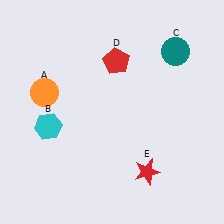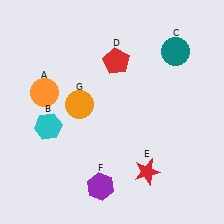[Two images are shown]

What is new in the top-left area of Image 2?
An orange circle (G) was added in the top-left area of Image 2.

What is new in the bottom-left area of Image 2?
A purple hexagon (F) was added in the bottom-left area of Image 2.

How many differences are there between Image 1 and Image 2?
There are 2 differences between the two images.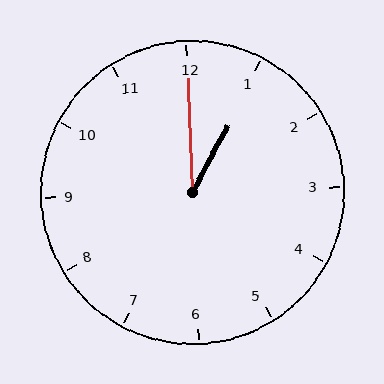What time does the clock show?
1:00.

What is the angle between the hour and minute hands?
Approximately 30 degrees.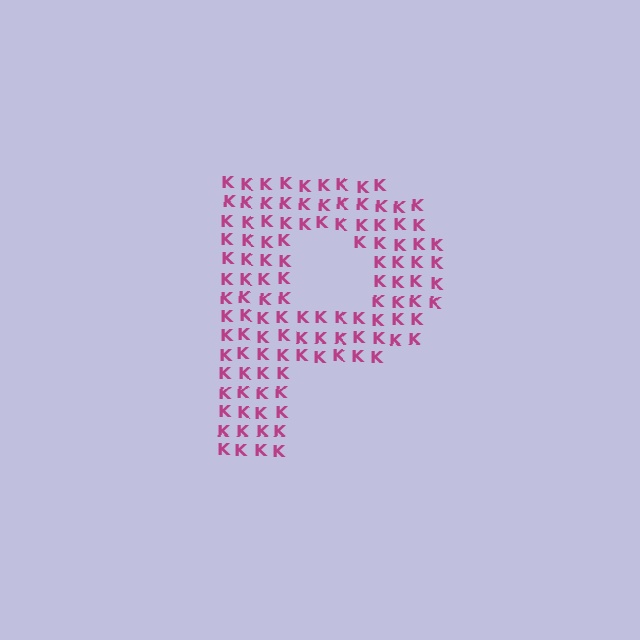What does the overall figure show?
The overall figure shows the letter P.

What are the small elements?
The small elements are letter K's.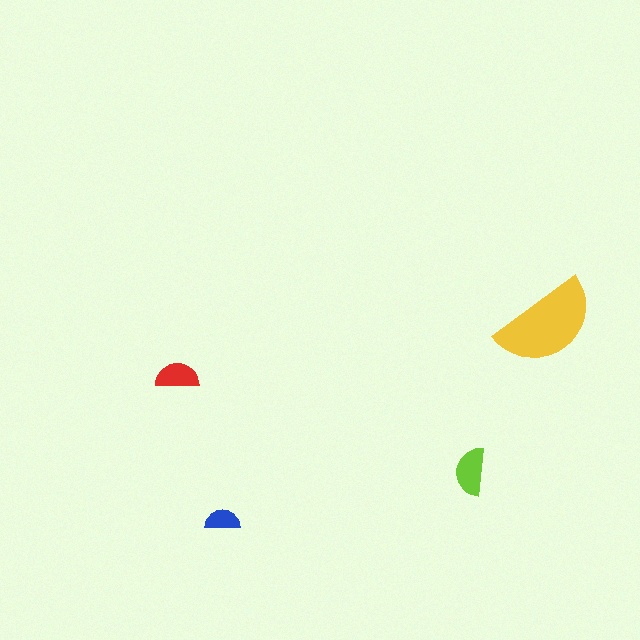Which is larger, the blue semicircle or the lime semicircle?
The lime one.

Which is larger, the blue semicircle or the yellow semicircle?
The yellow one.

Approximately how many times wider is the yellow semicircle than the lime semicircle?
About 2 times wider.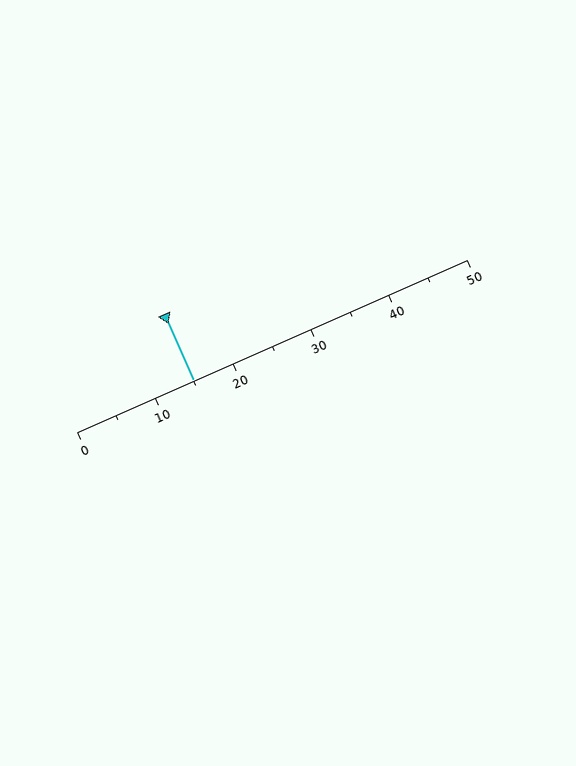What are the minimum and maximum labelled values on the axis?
The axis runs from 0 to 50.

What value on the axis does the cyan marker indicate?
The marker indicates approximately 15.